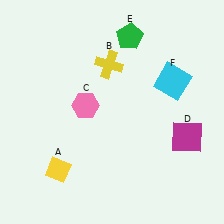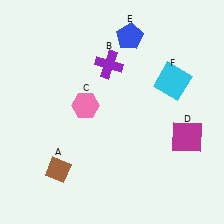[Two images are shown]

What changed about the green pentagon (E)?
In Image 1, E is green. In Image 2, it changed to blue.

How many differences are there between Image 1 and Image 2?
There are 3 differences between the two images.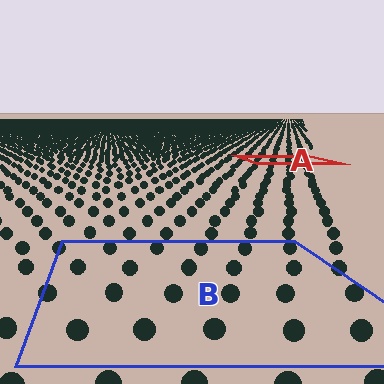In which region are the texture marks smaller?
The texture marks are smaller in region A, because it is farther away.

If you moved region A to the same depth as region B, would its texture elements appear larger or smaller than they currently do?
They would appear larger. At a closer depth, the same texture elements are projected at a bigger on-screen size.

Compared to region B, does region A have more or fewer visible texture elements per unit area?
Region A has more texture elements per unit area — they are packed more densely because it is farther away.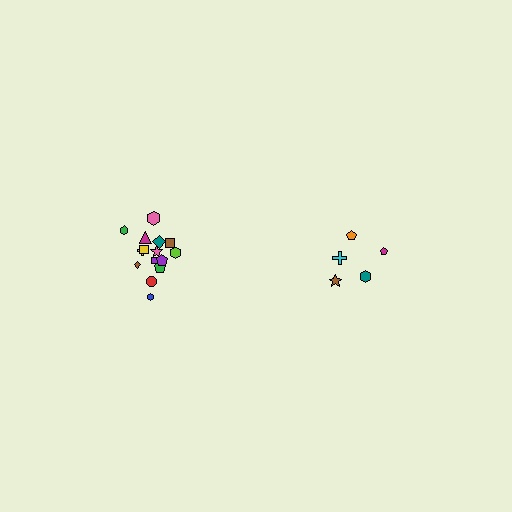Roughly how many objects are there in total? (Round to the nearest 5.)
Roughly 20 objects in total.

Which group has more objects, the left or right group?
The left group.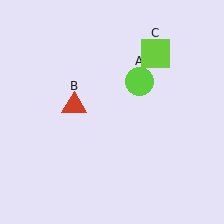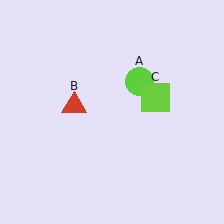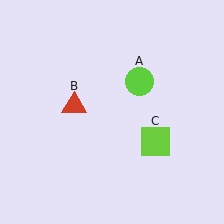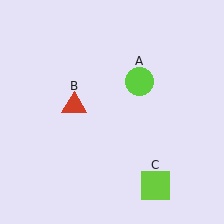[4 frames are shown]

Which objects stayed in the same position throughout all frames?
Lime circle (object A) and red triangle (object B) remained stationary.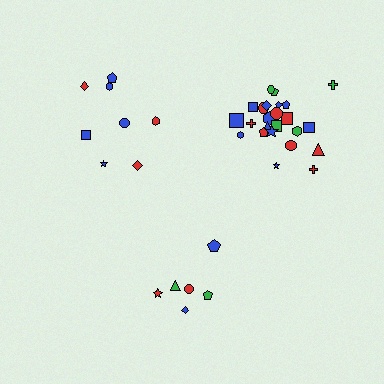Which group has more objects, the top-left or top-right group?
The top-right group.